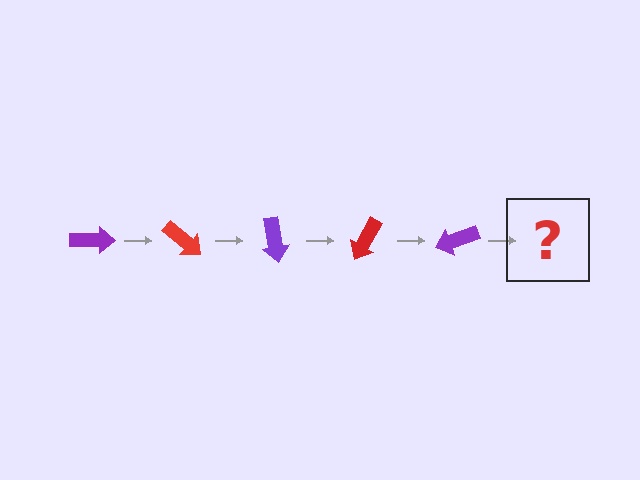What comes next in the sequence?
The next element should be a red arrow, rotated 200 degrees from the start.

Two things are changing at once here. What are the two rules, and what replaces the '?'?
The two rules are that it rotates 40 degrees each step and the color cycles through purple and red. The '?' should be a red arrow, rotated 200 degrees from the start.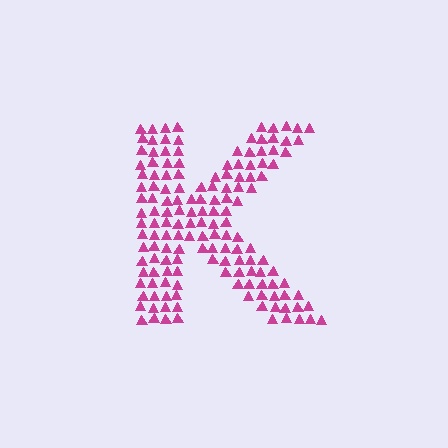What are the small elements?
The small elements are triangles.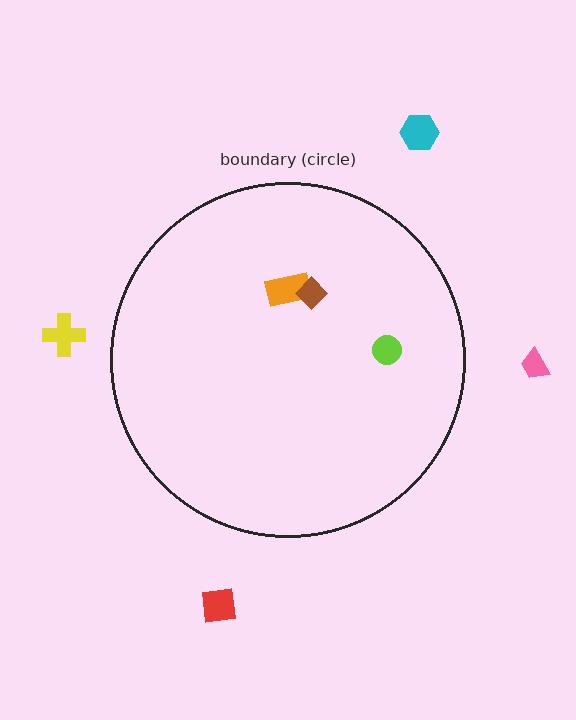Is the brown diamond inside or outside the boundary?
Inside.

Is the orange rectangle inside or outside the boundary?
Inside.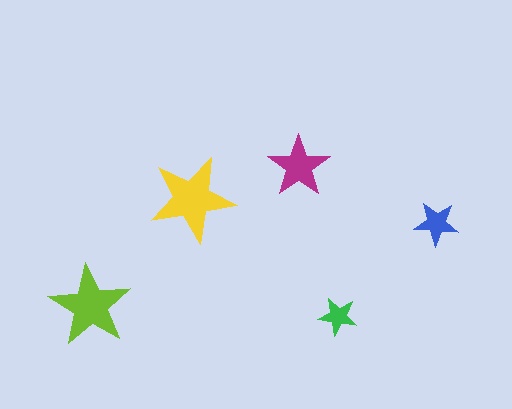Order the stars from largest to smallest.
the yellow one, the lime one, the magenta one, the blue one, the green one.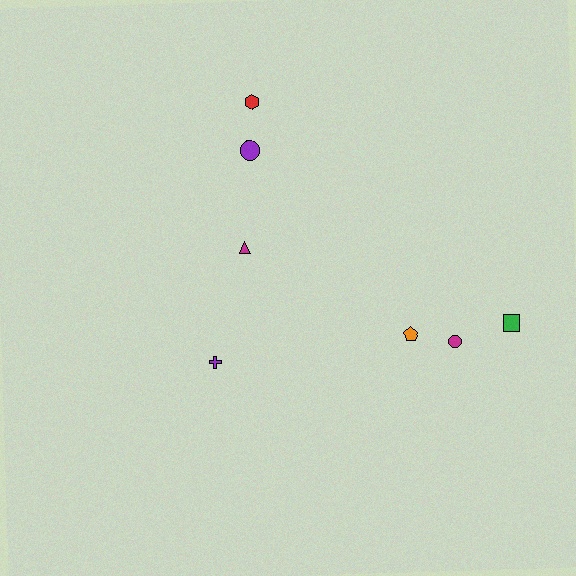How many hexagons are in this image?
There is 1 hexagon.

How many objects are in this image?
There are 7 objects.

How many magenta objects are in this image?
There are 2 magenta objects.